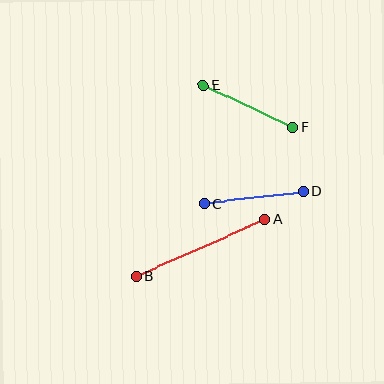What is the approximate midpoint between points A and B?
The midpoint is at approximately (201, 248) pixels.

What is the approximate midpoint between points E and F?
The midpoint is at approximately (248, 106) pixels.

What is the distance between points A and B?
The distance is approximately 141 pixels.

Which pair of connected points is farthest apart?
Points A and B are farthest apart.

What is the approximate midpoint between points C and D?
The midpoint is at approximately (254, 198) pixels.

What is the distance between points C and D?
The distance is approximately 100 pixels.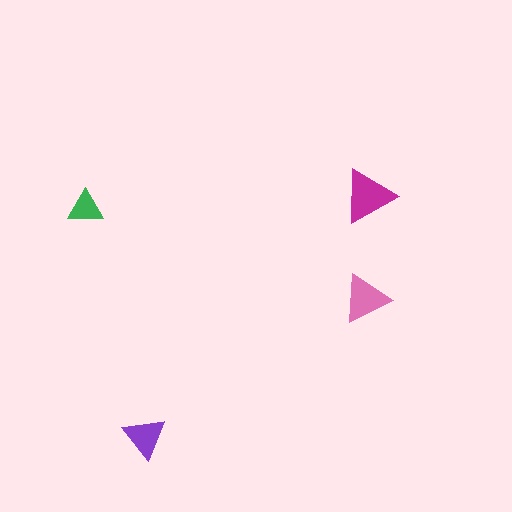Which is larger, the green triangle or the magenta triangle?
The magenta one.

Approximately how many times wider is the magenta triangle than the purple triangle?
About 1.5 times wider.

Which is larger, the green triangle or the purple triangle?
The purple one.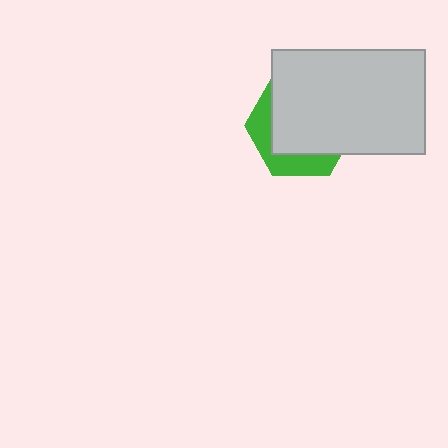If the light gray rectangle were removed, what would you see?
You would see the complete green hexagon.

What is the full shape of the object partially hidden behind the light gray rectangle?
The partially hidden object is a green hexagon.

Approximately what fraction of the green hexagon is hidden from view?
Roughly 69% of the green hexagon is hidden behind the light gray rectangle.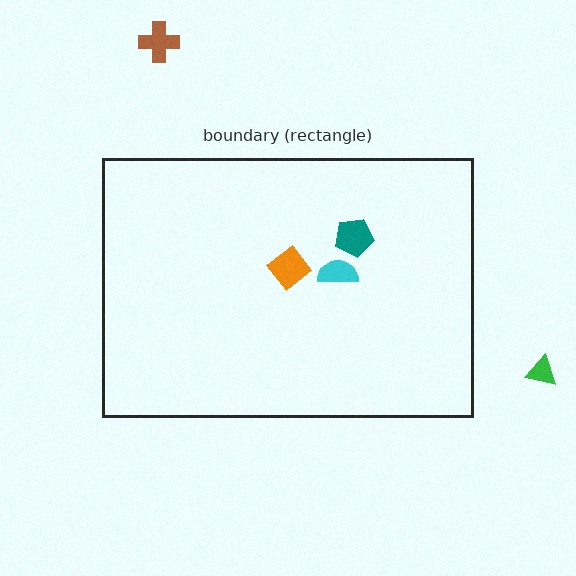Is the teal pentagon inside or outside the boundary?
Inside.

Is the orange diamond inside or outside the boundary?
Inside.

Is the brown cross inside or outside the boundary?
Outside.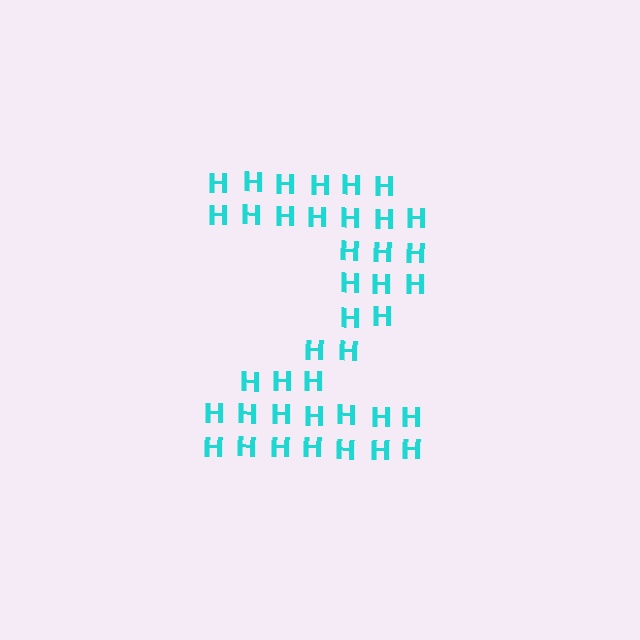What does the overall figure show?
The overall figure shows the digit 2.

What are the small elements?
The small elements are letter H's.